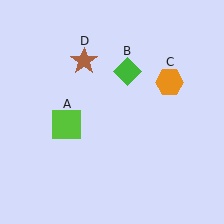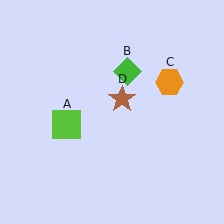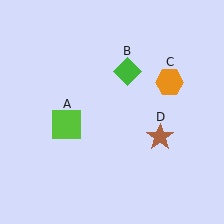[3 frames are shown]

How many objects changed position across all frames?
1 object changed position: brown star (object D).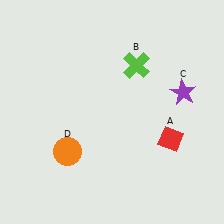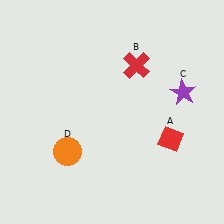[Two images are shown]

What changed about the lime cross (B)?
In Image 1, B is lime. In Image 2, it changed to red.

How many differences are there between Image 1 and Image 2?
There is 1 difference between the two images.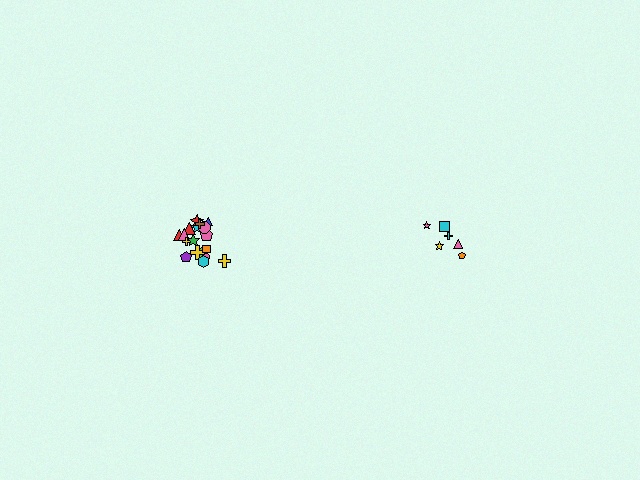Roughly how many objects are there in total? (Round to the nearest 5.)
Roughly 25 objects in total.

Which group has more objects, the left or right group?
The left group.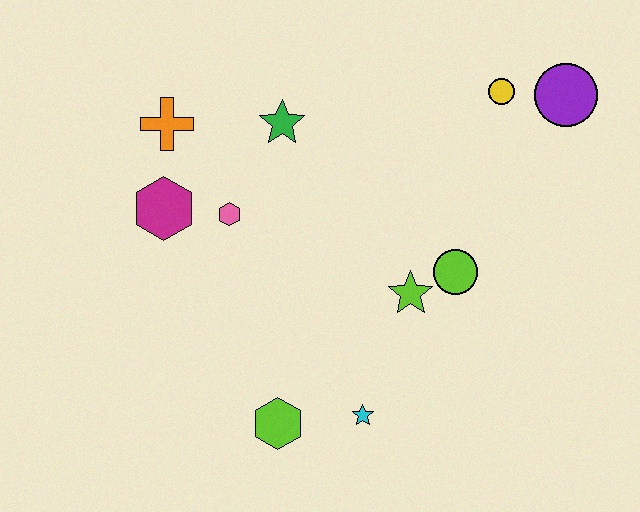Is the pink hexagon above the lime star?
Yes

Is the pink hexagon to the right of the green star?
No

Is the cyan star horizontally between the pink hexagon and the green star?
No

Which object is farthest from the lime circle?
The orange cross is farthest from the lime circle.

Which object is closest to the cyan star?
The lime hexagon is closest to the cyan star.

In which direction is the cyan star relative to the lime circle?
The cyan star is below the lime circle.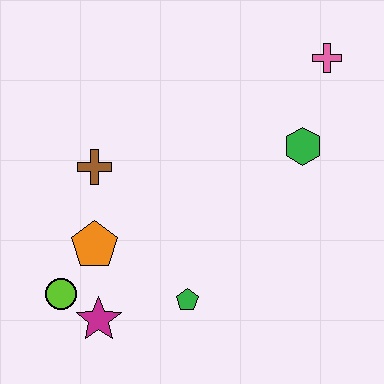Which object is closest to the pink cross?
The green hexagon is closest to the pink cross.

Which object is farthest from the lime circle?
The pink cross is farthest from the lime circle.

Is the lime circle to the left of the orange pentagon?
Yes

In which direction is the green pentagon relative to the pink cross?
The green pentagon is below the pink cross.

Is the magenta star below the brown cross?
Yes